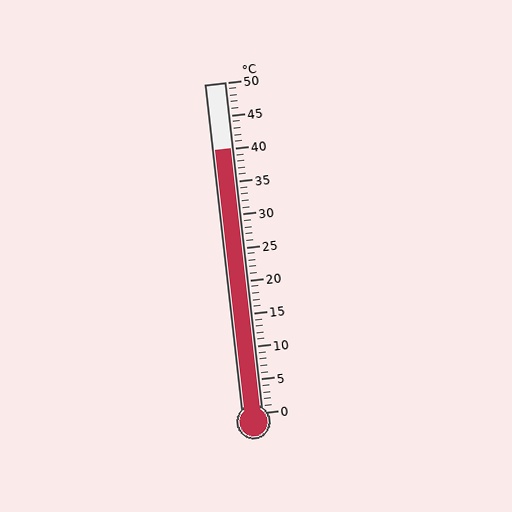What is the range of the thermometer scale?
The thermometer scale ranges from 0°C to 50°C.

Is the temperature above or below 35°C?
The temperature is above 35°C.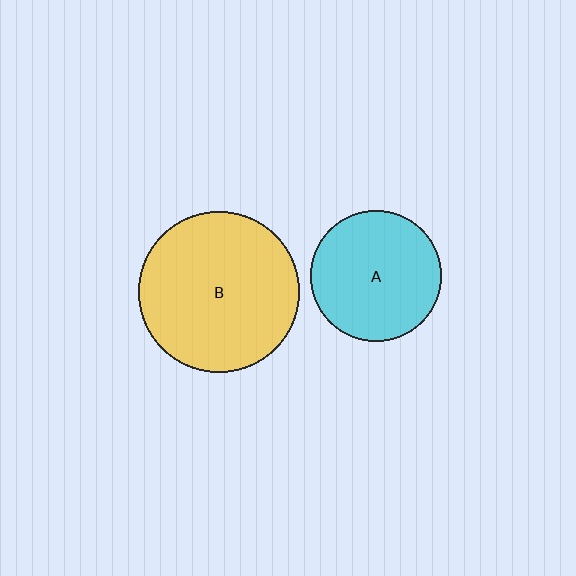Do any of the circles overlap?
No, none of the circles overlap.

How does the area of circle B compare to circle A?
Approximately 1.5 times.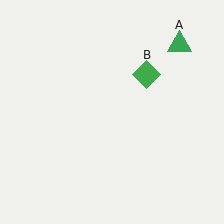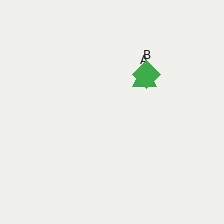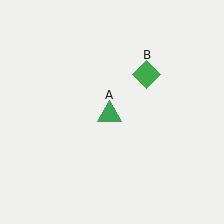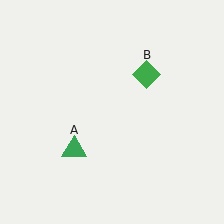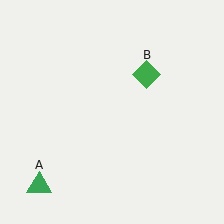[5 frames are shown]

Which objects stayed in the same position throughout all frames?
Green diamond (object B) remained stationary.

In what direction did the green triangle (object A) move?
The green triangle (object A) moved down and to the left.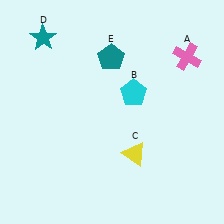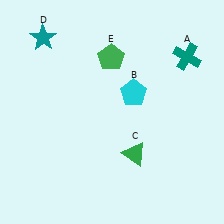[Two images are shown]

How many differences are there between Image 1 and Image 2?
There are 3 differences between the two images.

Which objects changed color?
A changed from pink to teal. C changed from yellow to green. E changed from teal to green.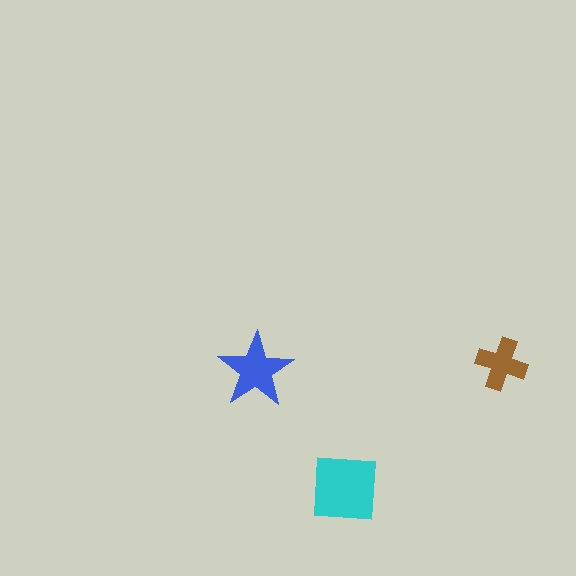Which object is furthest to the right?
The brown cross is rightmost.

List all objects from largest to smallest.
The cyan square, the blue star, the brown cross.